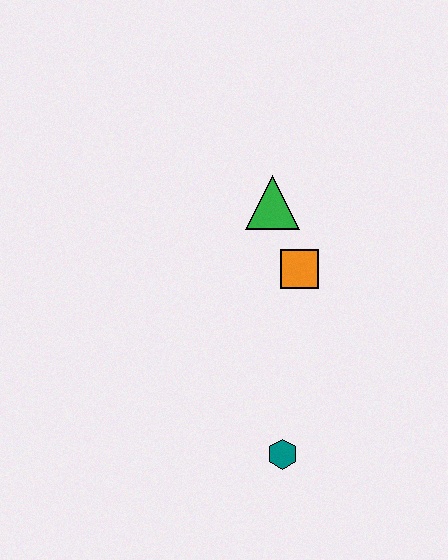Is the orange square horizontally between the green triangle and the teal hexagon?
No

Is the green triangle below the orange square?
No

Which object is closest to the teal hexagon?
The orange square is closest to the teal hexagon.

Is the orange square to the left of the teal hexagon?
No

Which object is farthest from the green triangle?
The teal hexagon is farthest from the green triangle.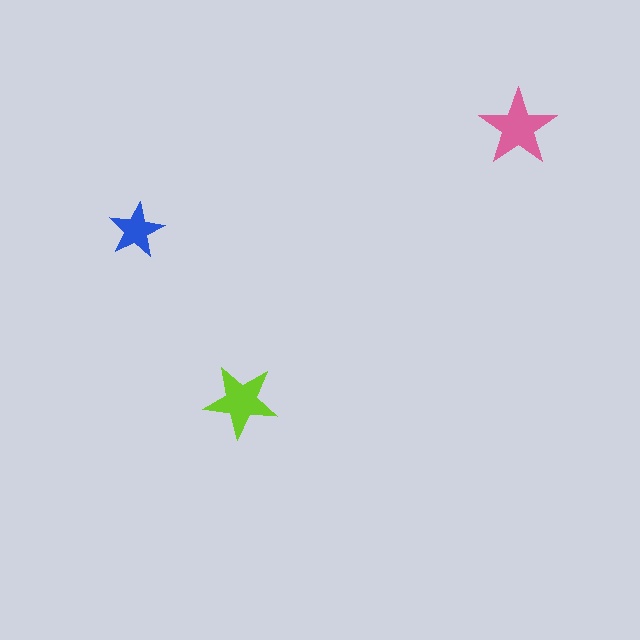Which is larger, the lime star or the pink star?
The pink one.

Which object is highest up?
The pink star is topmost.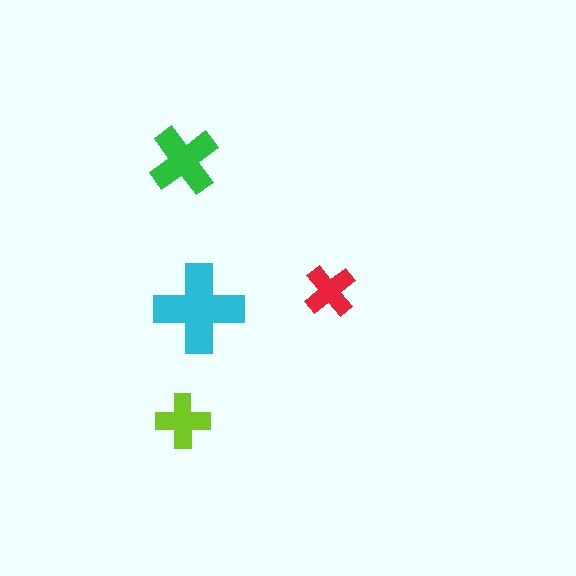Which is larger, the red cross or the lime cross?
The lime one.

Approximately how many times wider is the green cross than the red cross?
About 1.5 times wider.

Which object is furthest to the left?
The lime cross is leftmost.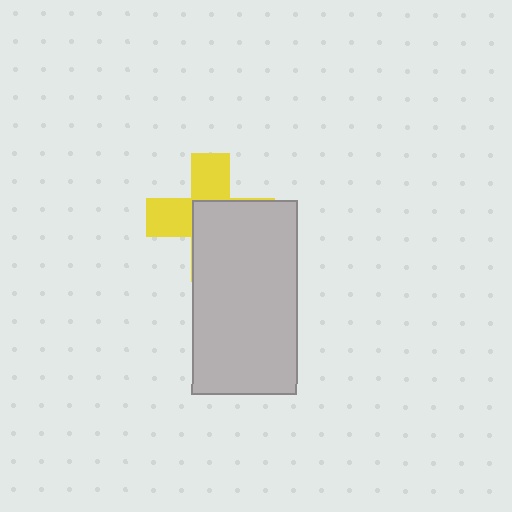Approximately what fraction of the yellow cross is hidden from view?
Roughly 57% of the yellow cross is hidden behind the light gray rectangle.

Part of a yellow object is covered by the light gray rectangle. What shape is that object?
It is a cross.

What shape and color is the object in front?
The object in front is a light gray rectangle.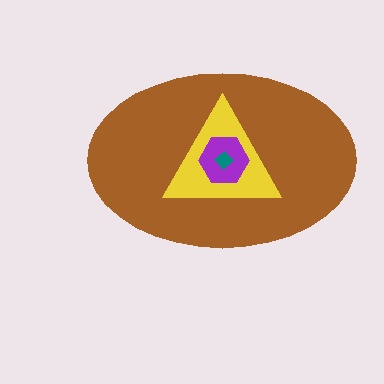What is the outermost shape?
The brown ellipse.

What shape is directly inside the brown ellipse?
The yellow triangle.